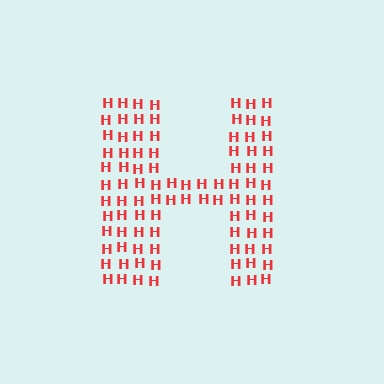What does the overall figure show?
The overall figure shows the letter H.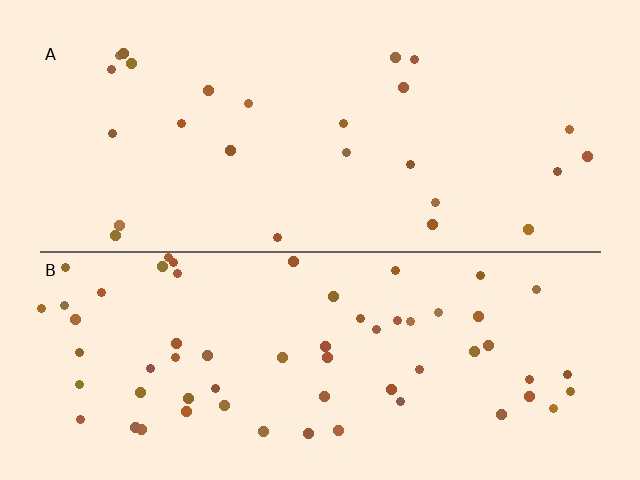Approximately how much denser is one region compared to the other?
Approximately 2.4× — region B over region A.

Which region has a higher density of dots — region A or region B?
B (the bottom).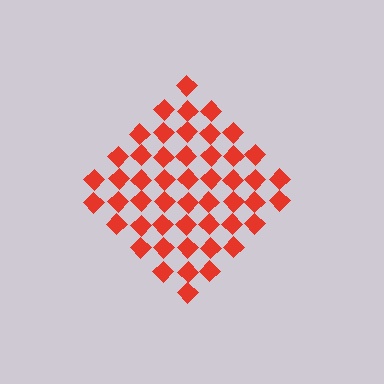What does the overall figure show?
The overall figure shows a diamond.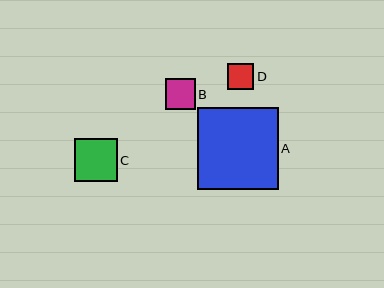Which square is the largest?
Square A is the largest with a size of approximately 81 pixels.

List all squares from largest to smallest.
From largest to smallest: A, C, B, D.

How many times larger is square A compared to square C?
Square A is approximately 1.9 times the size of square C.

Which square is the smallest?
Square D is the smallest with a size of approximately 26 pixels.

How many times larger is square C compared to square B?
Square C is approximately 1.4 times the size of square B.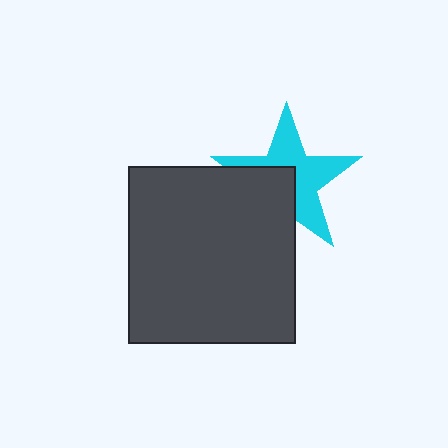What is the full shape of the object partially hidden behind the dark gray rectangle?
The partially hidden object is a cyan star.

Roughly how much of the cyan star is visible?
About half of it is visible (roughly 60%).